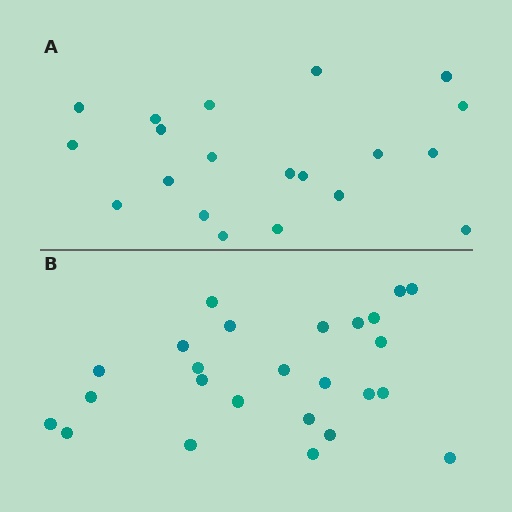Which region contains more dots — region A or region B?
Region B (the bottom region) has more dots.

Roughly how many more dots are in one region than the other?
Region B has about 5 more dots than region A.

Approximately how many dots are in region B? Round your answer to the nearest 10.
About 20 dots. (The exact count is 25, which rounds to 20.)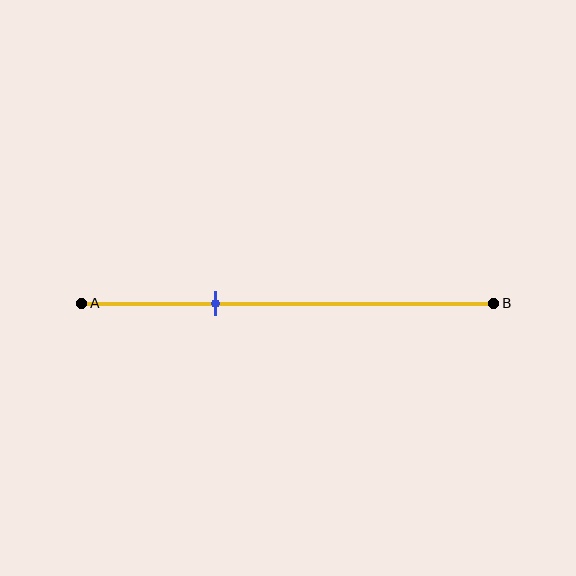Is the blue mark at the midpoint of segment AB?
No, the mark is at about 35% from A, not at the 50% midpoint.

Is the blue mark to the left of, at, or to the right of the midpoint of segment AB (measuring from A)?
The blue mark is to the left of the midpoint of segment AB.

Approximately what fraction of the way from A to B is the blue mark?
The blue mark is approximately 35% of the way from A to B.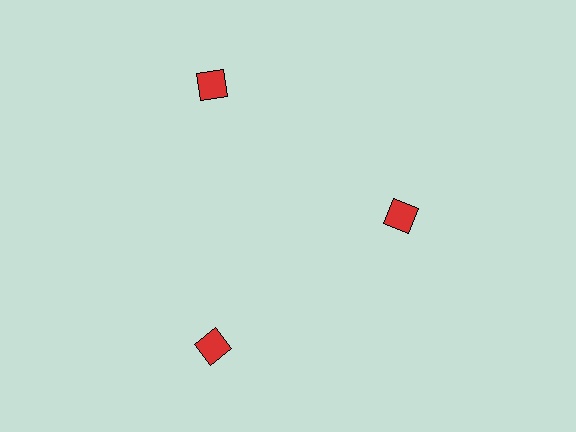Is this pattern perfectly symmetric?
No. The 3 red squares are arranged in a ring, but one element near the 3 o'clock position is pulled inward toward the center, breaking the 3-fold rotational symmetry.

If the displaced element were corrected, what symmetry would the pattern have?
It would have 3-fold rotational symmetry — the pattern would map onto itself every 120 degrees.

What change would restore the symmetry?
The symmetry would be restored by moving it outward, back onto the ring so that all 3 squares sit at equal angles and equal distance from the center.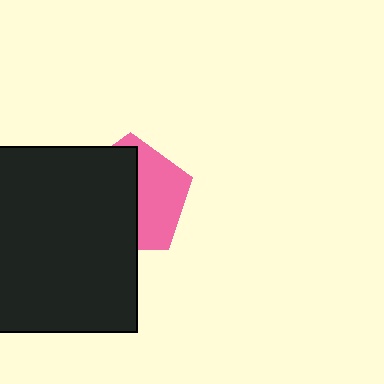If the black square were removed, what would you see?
You would see the complete pink pentagon.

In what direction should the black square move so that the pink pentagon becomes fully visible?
The black square should move left. That is the shortest direction to clear the overlap and leave the pink pentagon fully visible.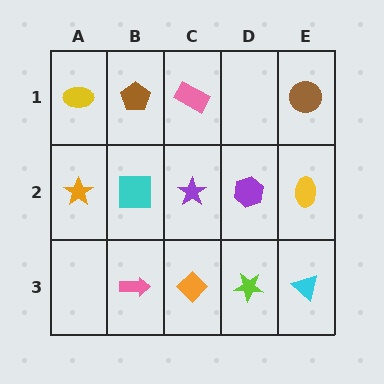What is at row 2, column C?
A purple star.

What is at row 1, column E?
A brown circle.